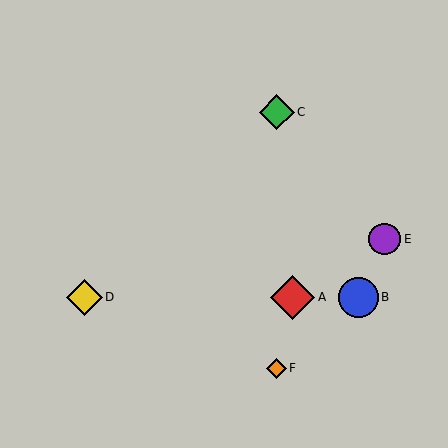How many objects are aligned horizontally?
3 objects (A, B, D) are aligned horizontally.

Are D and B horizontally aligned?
Yes, both are at y≈297.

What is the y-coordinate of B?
Object B is at y≈297.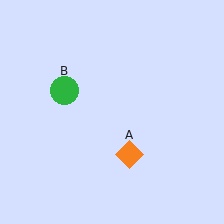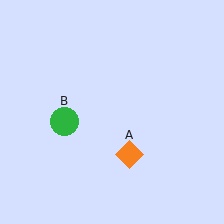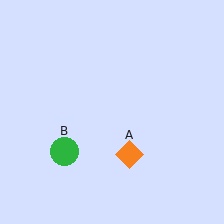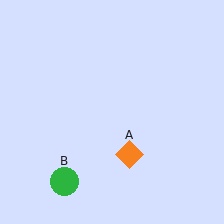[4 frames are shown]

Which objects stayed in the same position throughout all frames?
Orange diamond (object A) remained stationary.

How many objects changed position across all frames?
1 object changed position: green circle (object B).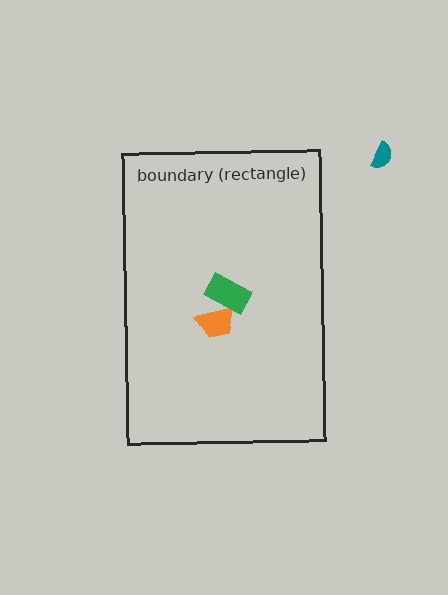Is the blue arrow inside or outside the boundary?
Inside.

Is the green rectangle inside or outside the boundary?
Inside.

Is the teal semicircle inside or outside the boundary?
Outside.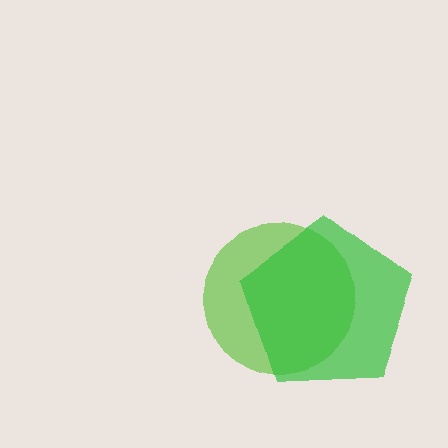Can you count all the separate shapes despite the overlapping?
Yes, there are 2 separate shapes.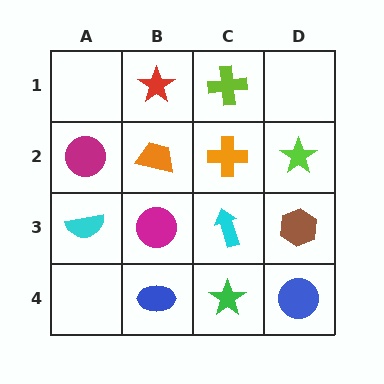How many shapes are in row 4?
3 shapes.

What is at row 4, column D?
A blue circle.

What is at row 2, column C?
An orange cross.